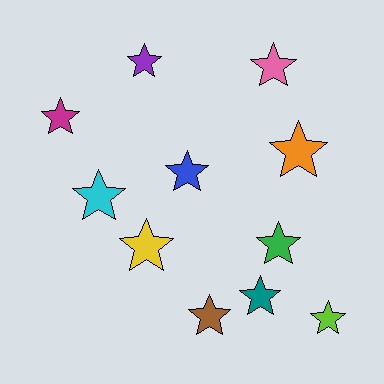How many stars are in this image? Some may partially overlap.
There are 11 stars.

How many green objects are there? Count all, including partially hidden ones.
There is 1 green object.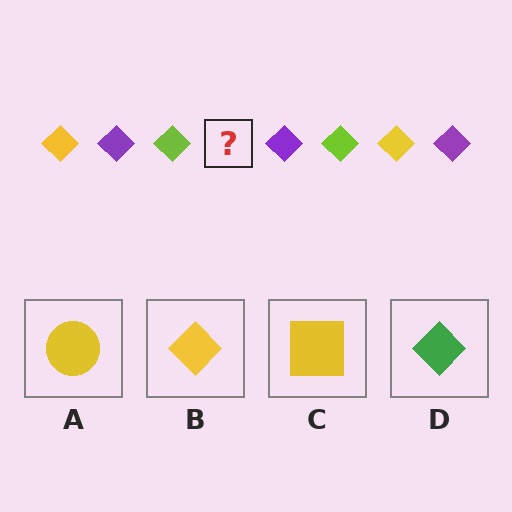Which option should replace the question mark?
Option B.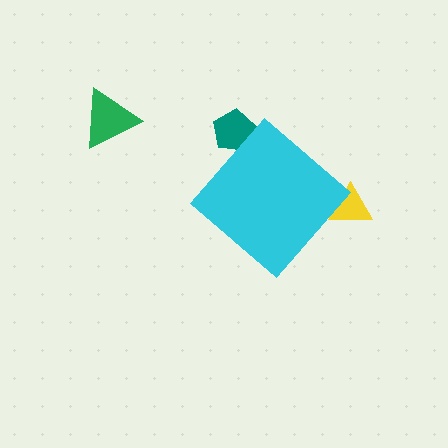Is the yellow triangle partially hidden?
Yes, the yellow triangle is partially hidden behind the cyan diamond.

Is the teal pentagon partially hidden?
Yes, the teal pentagon is partially hidden behind the cyan diamond.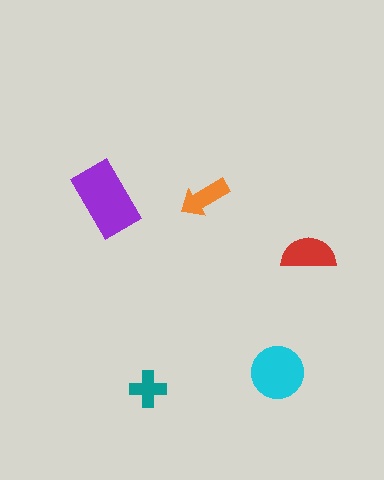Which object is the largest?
The purple rectangle.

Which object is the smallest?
The teal cross.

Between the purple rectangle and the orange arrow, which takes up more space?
The purple rectangle.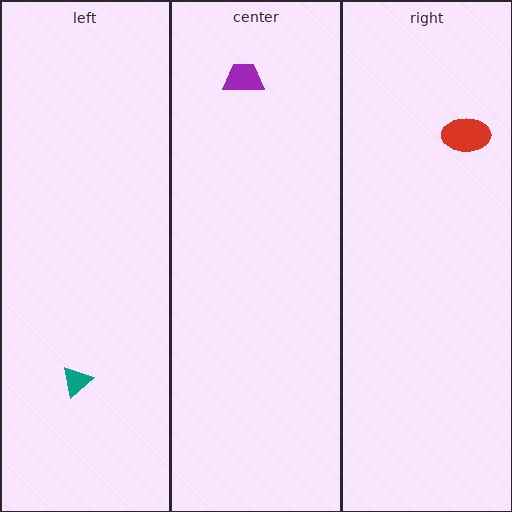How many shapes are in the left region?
1.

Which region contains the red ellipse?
The right region.